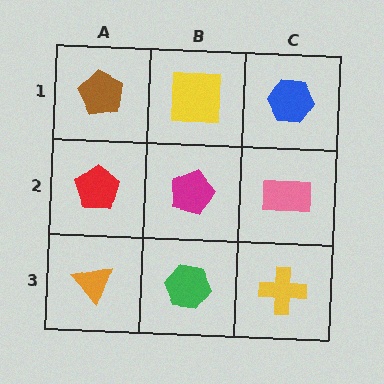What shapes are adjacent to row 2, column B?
A yellow square (row 1, column B), a green hexagon (row 3, column B), a red pentagon (row 2, column A), a pink rectangle (row 2, column C).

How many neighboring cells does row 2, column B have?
4.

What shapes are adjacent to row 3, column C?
A pink rectangle (row 2, column C), a green hexagon (row 3, column B).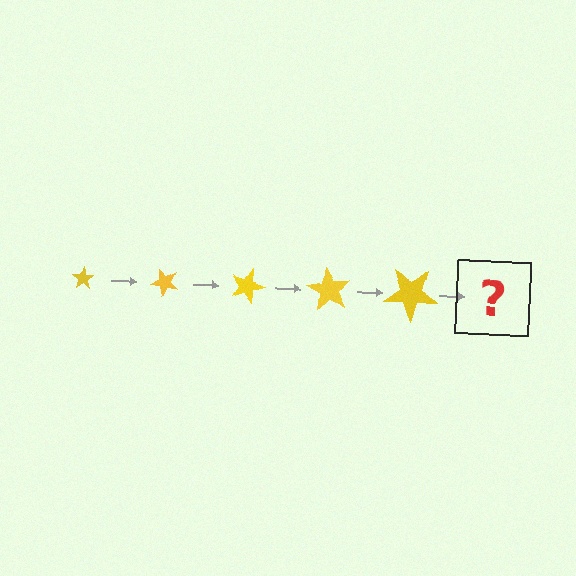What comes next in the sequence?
The next element should be a star, larger than the previous one and rotated 225 degrees from the start.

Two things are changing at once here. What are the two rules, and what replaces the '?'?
The two rules are that the star grows larger each step and it rotates 45 degrees each step. The '?' should be a star, larger than the previous one and rotated 225 degrees from the start.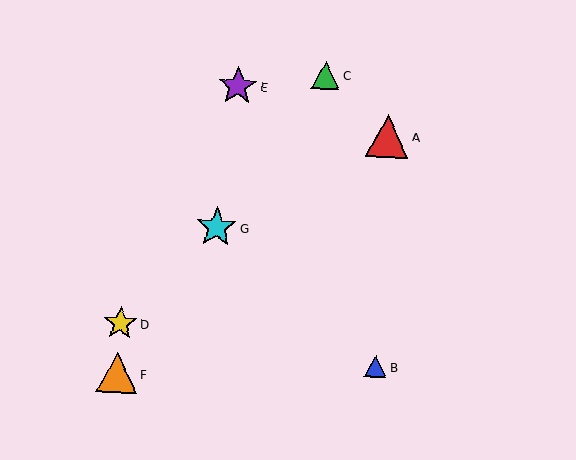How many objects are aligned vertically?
2 objects (A, B) are aligned vertically.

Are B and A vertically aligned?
Yes, both are at x≈376.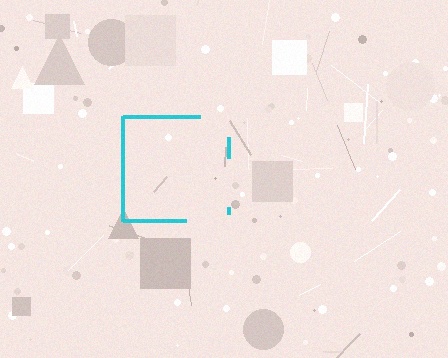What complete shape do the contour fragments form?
The contour fragments form a square.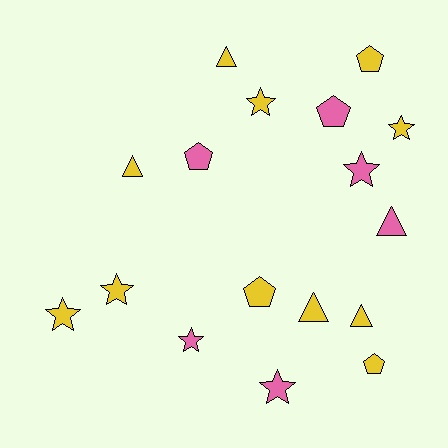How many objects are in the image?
There are 17 objects.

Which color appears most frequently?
Yellow, with 11 objects.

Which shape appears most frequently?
Star, with 7 objects.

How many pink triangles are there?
There is 1 pink triangle.